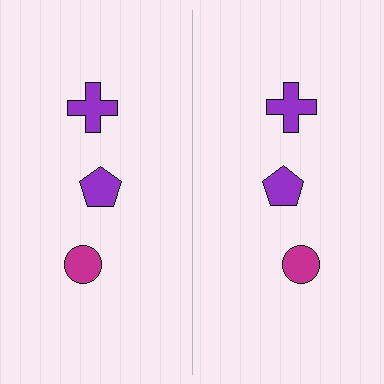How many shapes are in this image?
There are 6 shapes in this image.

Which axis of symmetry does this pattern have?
The pattern has a vertical axis of symmetry running through the center of the image.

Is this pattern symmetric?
Yes, this pattern has bilateral (reflection) symmetry.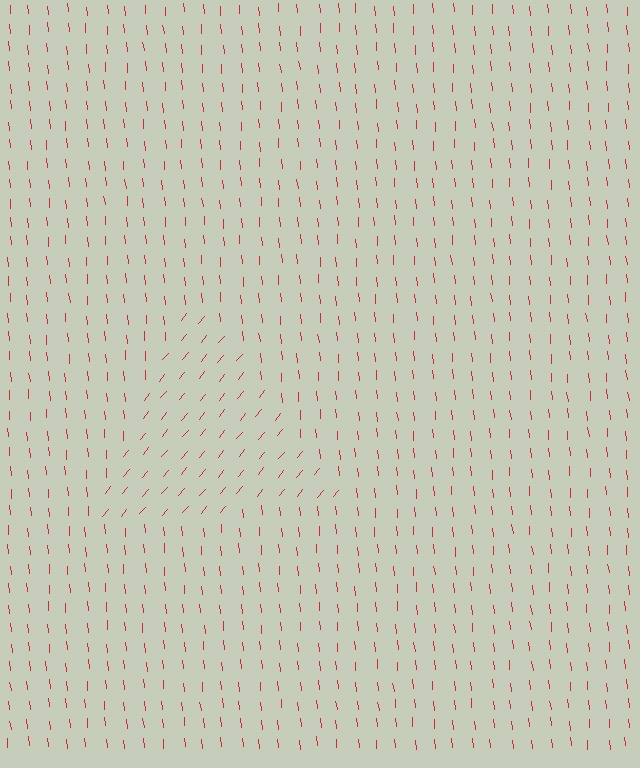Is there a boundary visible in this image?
Yes, there is a texture boundary formed by a change in line orientation.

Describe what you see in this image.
The image is filled with small red line segments. A triangle region in the image has lines oriented differently from the surrounding lines, creating a visible texture boundary.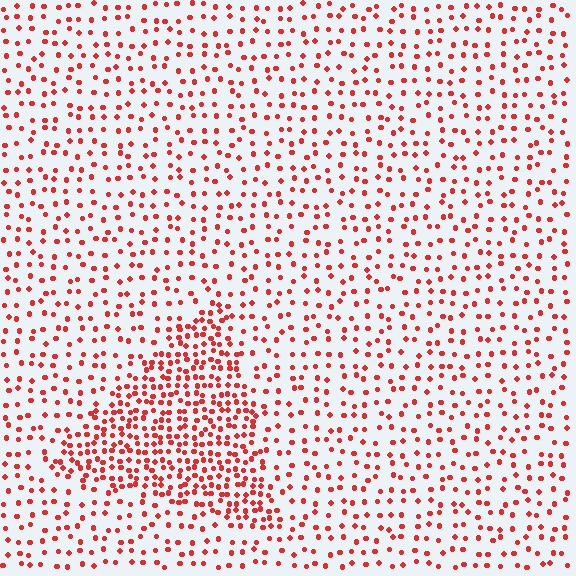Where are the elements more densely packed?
The elements are more densely packed inside the triangle boundary.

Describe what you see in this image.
The image contains small red elements arranged at two different densities. A triangle-shaped region is visible where the elements are more densely packed than the surrounding area.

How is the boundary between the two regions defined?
The boundary is defined by a change in element density (approximately 2.2x ratio). All elements are the same color, size, and shape.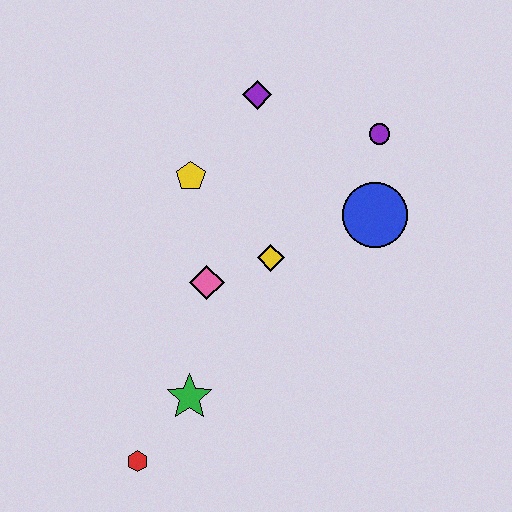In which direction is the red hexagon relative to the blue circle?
The red hexagon is below the blue circle.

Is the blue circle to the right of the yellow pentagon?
Yes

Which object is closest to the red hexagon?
The green star is closest to the red hexagon.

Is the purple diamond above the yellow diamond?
Yes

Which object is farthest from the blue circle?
The red hexagon is farthest from the blue circle.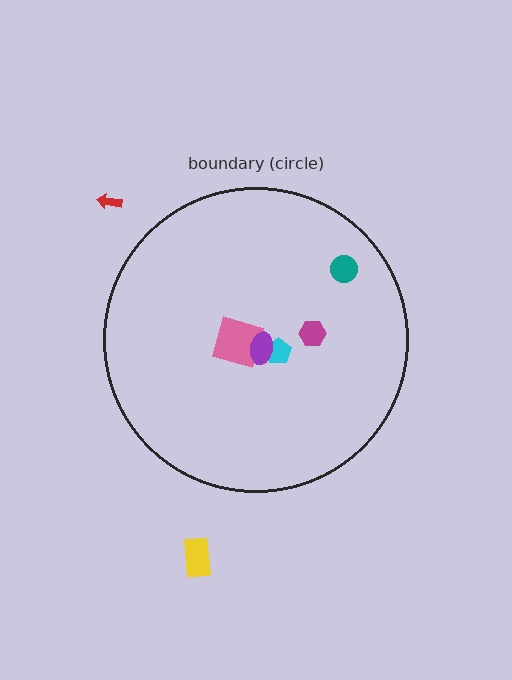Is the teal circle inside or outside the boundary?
Inside.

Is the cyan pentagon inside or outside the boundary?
Inside.